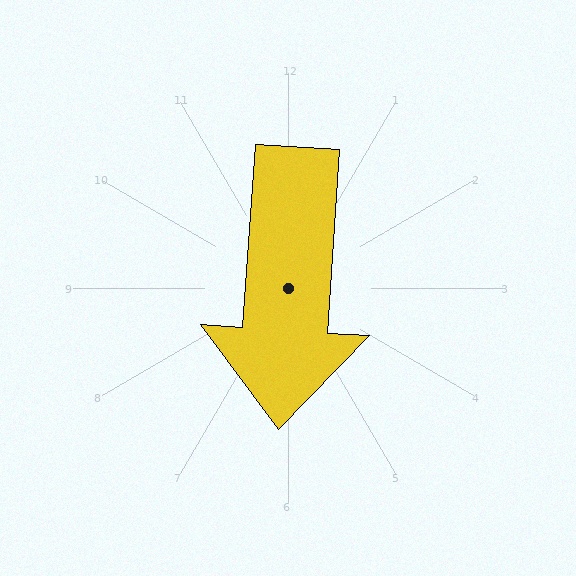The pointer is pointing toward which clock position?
Roughly 6 o'clock.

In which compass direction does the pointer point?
South.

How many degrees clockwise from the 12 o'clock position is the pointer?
Approximately 184 degrees.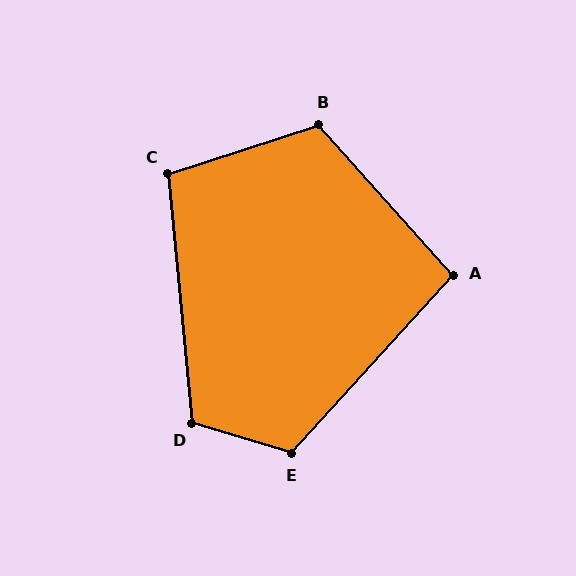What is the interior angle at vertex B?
Approximately 114 degrees (obtuse).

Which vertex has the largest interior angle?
E, at approximately 115 degrees.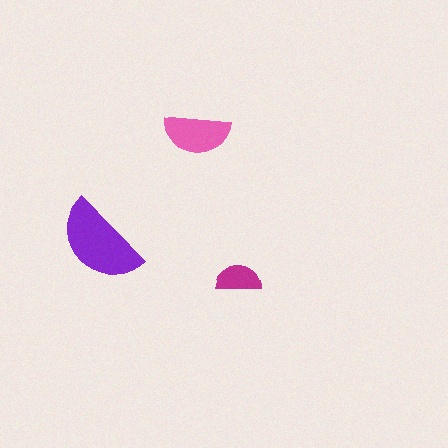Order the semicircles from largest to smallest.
the purple one, the pink one, the magenta one.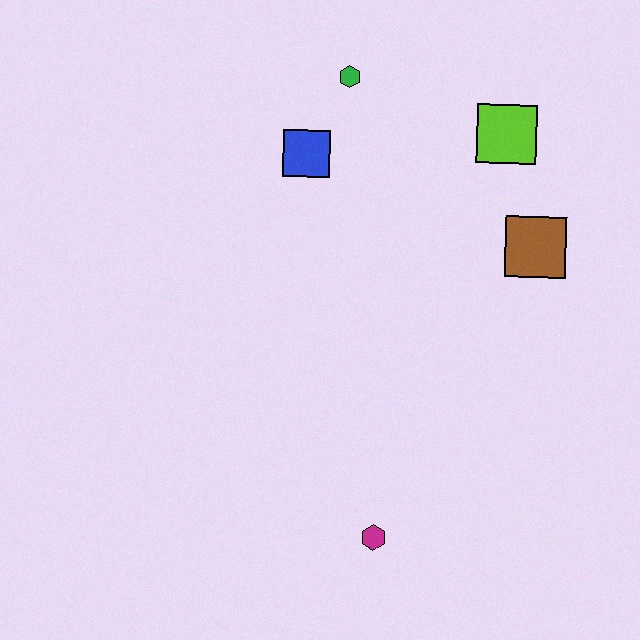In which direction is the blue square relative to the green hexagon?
The blue square is below the green hexagon.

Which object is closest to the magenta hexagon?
The brown square is closest to the magenta hexagon.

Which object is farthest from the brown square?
The magenta hexagon is farthest from the brown square.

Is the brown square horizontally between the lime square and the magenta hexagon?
No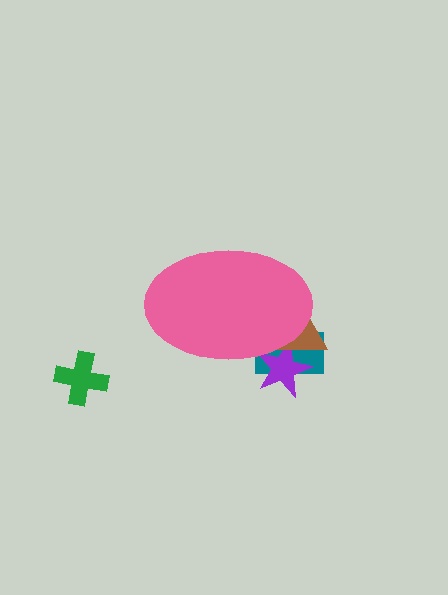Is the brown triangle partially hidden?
Yes, the brown triangle is partially hidden behind the pink ellipse.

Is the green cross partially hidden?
No, the green cross is fully visible.